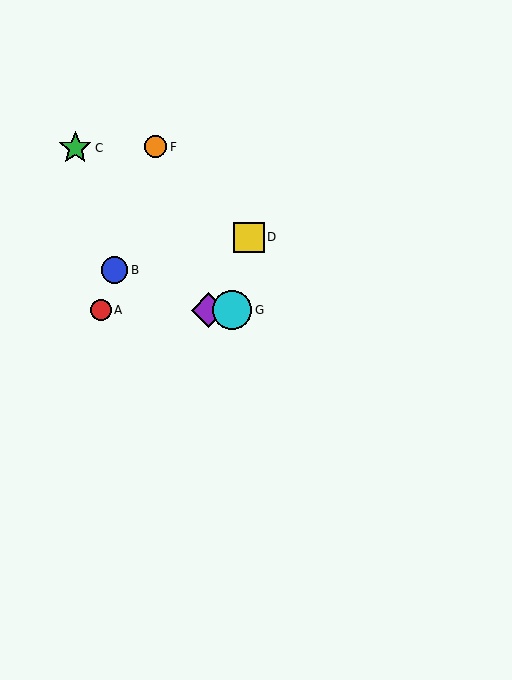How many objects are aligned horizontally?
3 objects (A, E, G) are aligned horizontally.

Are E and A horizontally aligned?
Yes, both are at y≈310.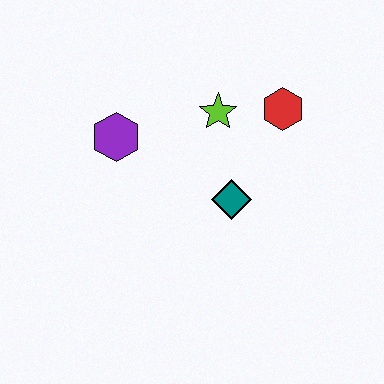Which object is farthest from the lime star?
The purple hexagon is farthest from the lime star.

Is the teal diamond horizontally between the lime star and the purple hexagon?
No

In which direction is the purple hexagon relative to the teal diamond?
The purple hexagon is to the left of the teal diamond.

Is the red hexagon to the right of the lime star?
Yes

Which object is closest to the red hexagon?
The lime star is closest to the red hexagon.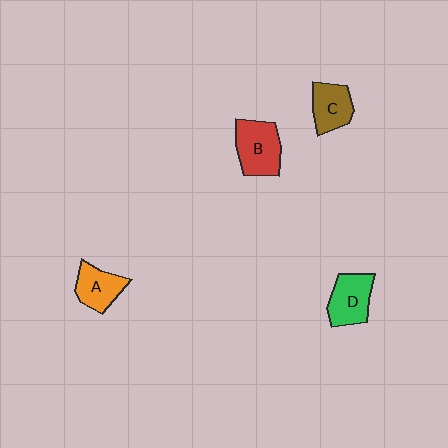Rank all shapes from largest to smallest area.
From largest to smallest: B (red), D (green), A (orange), C (brown).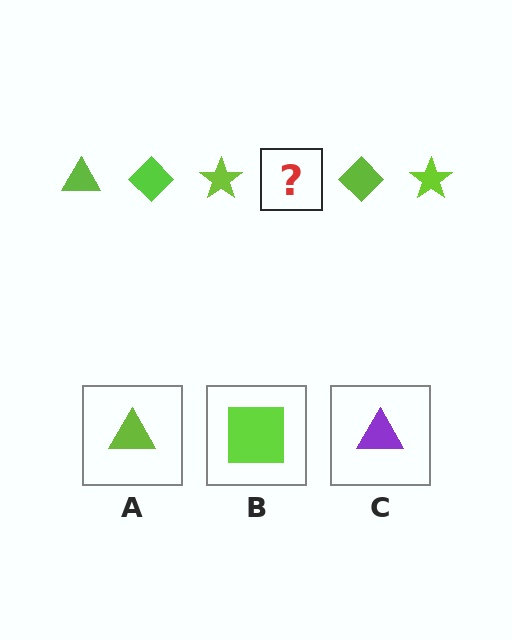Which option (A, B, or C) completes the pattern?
A.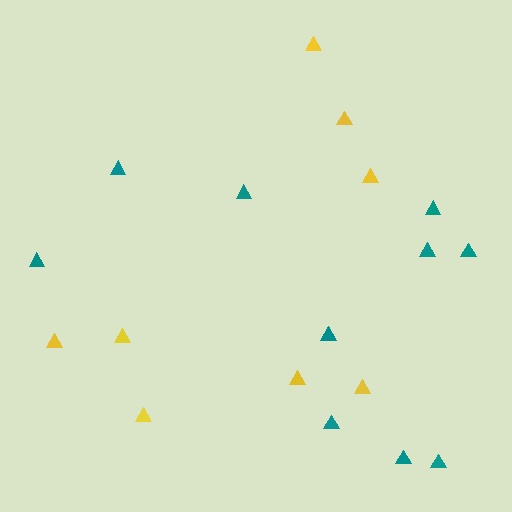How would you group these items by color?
There are 2 groups: one group of teal triangles (10) and one group of yellow triangles (8).